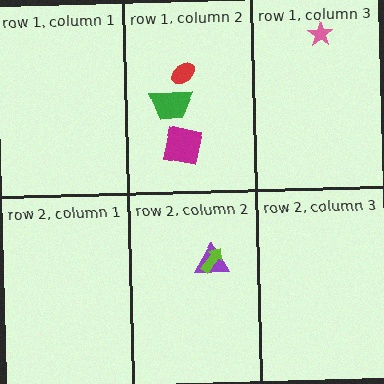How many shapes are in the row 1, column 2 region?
3.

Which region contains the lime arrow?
The row 2, column 2 region.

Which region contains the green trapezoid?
The row 1, column 2 region.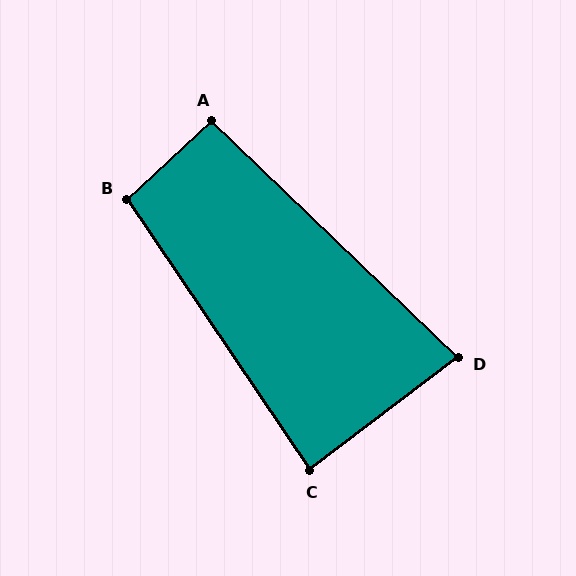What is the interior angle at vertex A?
Approximately 93 degrees (approximately right).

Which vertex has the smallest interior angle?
D, at approximately 81 degrees.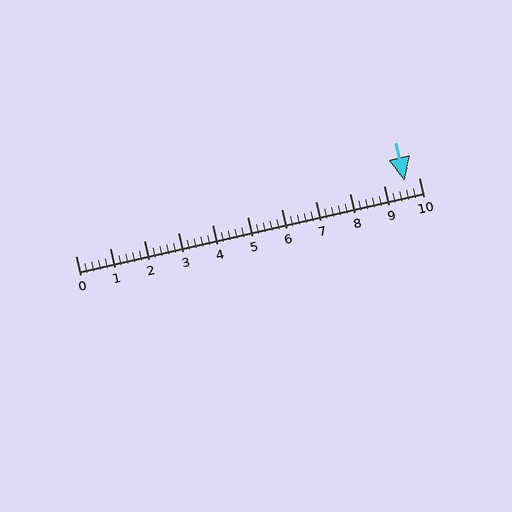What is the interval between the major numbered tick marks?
The major tick marks are spaced 1 units apart.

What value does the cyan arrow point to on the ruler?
The cyan arrow points to approximately 9.6.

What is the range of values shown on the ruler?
The ruler shows values from 0 to 10.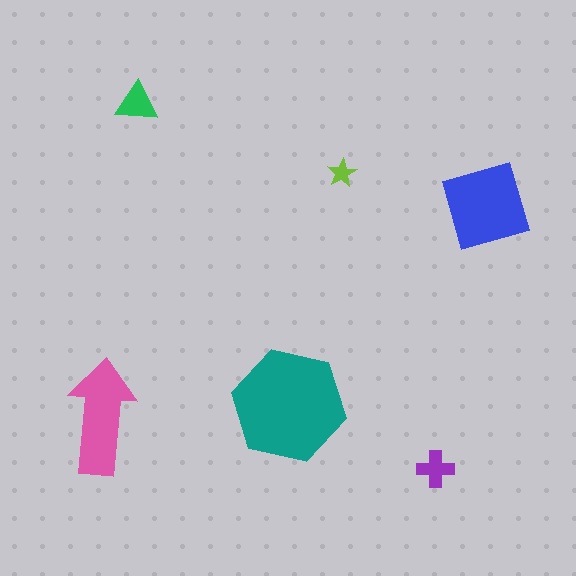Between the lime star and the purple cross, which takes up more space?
The purple cross.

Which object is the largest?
The teal hexagon.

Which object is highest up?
The green triangle is topmost.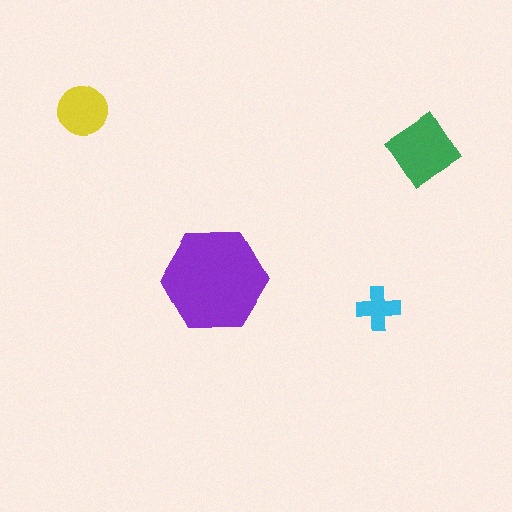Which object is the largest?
The purple hexagon.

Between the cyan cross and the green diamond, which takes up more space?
The green diamond.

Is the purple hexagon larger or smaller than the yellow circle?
Larger.